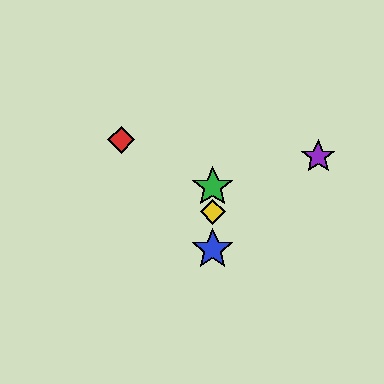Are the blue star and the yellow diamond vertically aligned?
Yes, both are at x≈213.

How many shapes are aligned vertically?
3 shapes (the blue star, the green star, the yellow diamond) are aligned vertically.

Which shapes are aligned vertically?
The blue star, the green star, the yellow diamond are aligned vertically.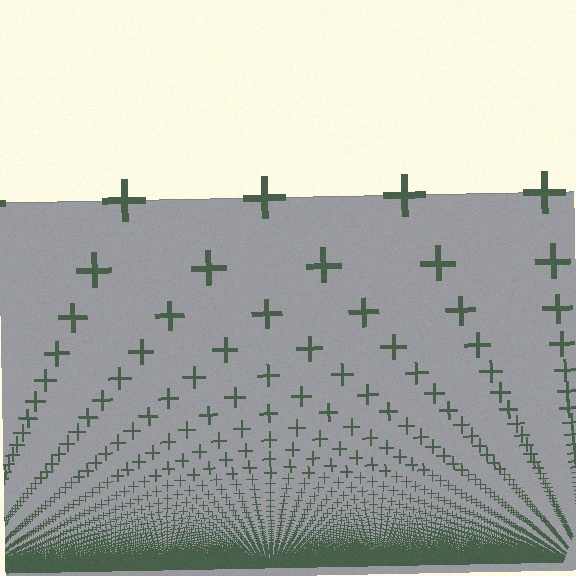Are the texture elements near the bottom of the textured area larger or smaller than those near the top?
Smaller. The gradient is inverted — elements near the bottom are smaller and denser.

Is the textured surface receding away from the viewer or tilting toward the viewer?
The surface appears to tilt toward the viewer. Texture elements get larger and sparser toward the top.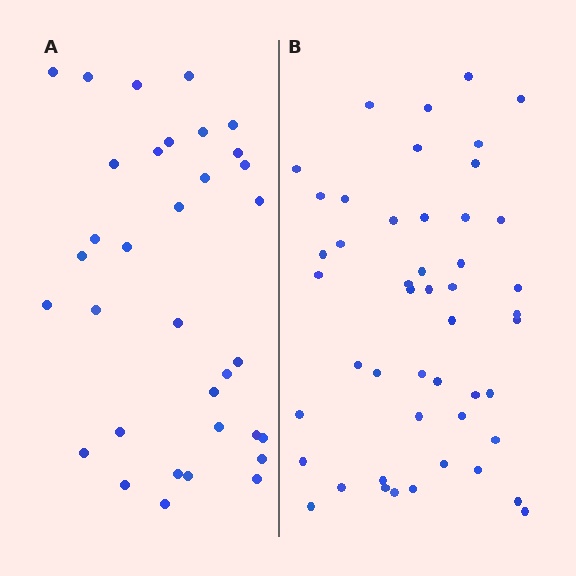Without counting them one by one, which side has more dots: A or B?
Region B (the right region) has more dots.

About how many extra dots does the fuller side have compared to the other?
Region B has approximately 15 more dots than region A.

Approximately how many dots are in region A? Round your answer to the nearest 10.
About 30 dots. (The exact count is 34, which rounds to 30.)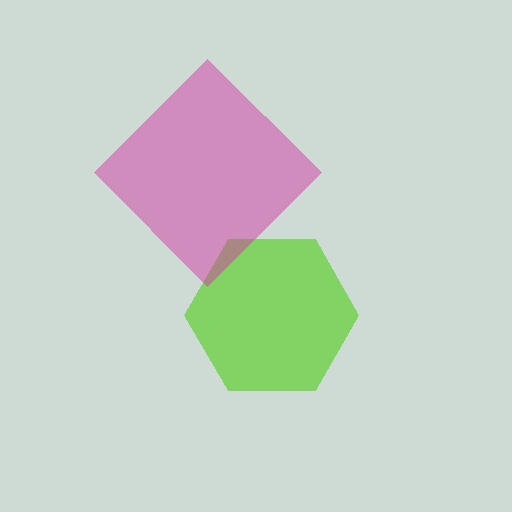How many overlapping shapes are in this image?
There are 2 overlapping shapes in the image.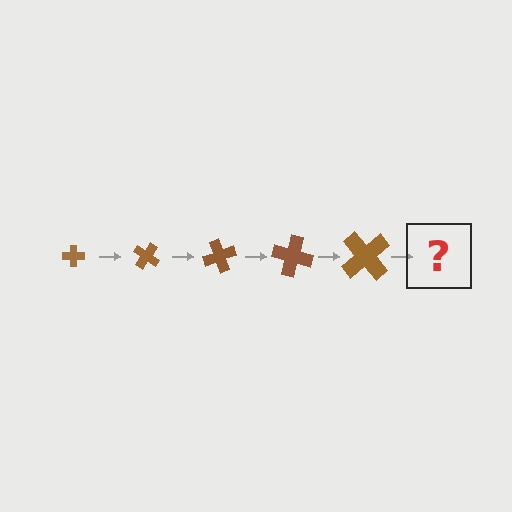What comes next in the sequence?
The next element should be a cross, larger than the previous one and rotated 175 degrees from the start.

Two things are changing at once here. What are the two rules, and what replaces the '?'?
The two rules are that the cross grows larger each step and it rotates 35 degrees each step. The '?' should be a cross, larger than the previous one and rotated 175 degrees from the start.